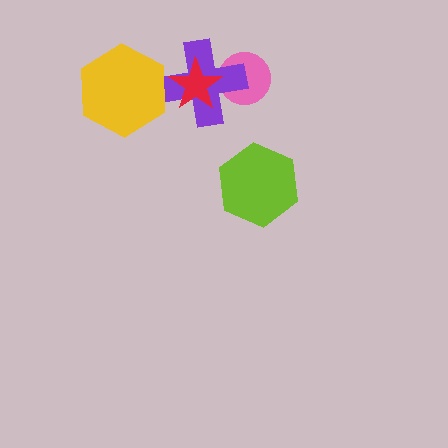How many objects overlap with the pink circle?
1 object overlaps with the pink circle.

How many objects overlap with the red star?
1 object overlaps with the red star.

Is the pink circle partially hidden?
Yes, it is partially covered by another shape.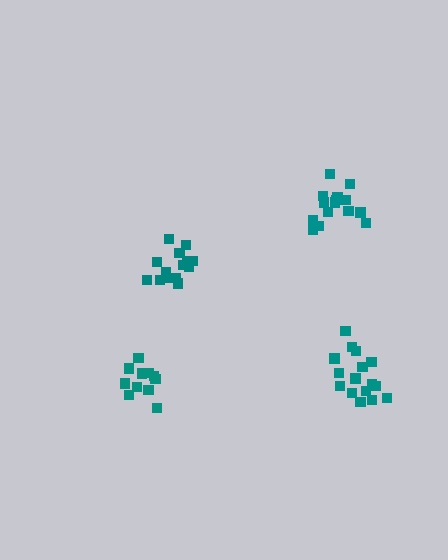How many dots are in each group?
Group 1: 11 dots, Group 2: 15 dots, Group 3: 16 dots, Group 4: 14 dots (56 total).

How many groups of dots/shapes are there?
There are 4 groups.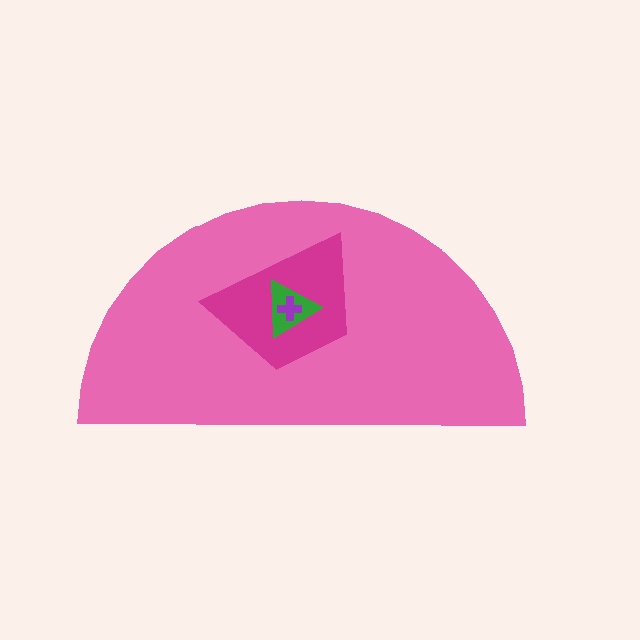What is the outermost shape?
The pink semicircle.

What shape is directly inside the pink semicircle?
The magenta trapezoid.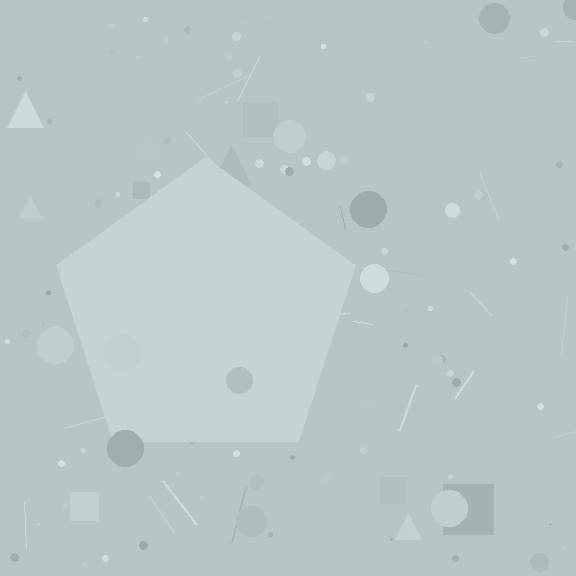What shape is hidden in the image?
A pentagon is hidden in the image.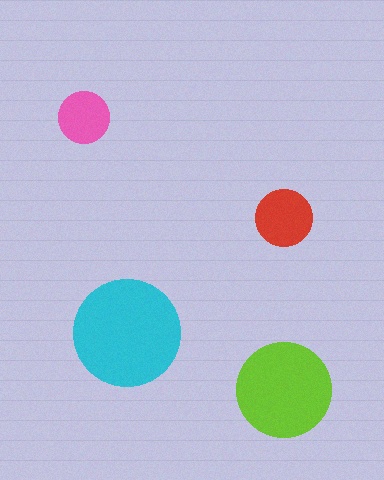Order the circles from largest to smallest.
the cyan one, the lime one, the red one, the pink one.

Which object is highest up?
The pink circle is topmost.